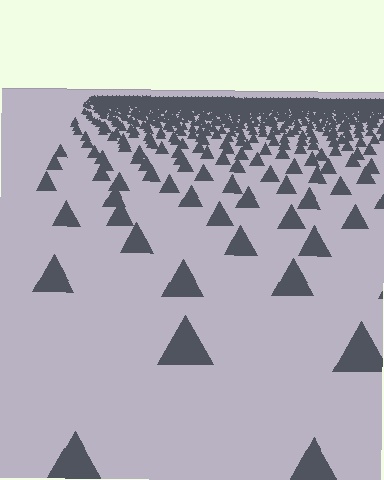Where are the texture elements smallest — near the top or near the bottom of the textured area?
Near the top.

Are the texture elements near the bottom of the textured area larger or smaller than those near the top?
Larger. Near the bottom, elements are closer to the viewer and appear at a bigger on-screen size.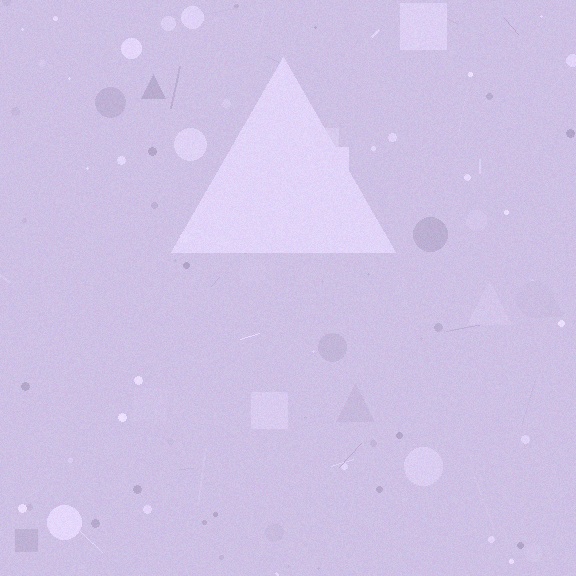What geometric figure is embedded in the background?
A triangle is embedded in the background.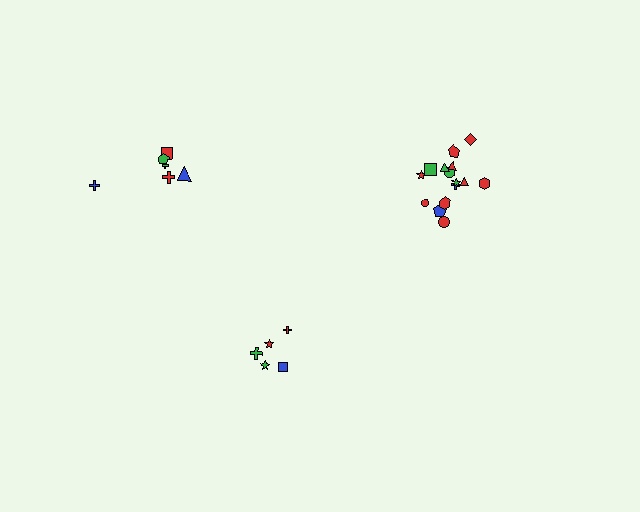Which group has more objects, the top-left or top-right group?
The top-right group.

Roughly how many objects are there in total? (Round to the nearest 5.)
Roughly 25 objects in total.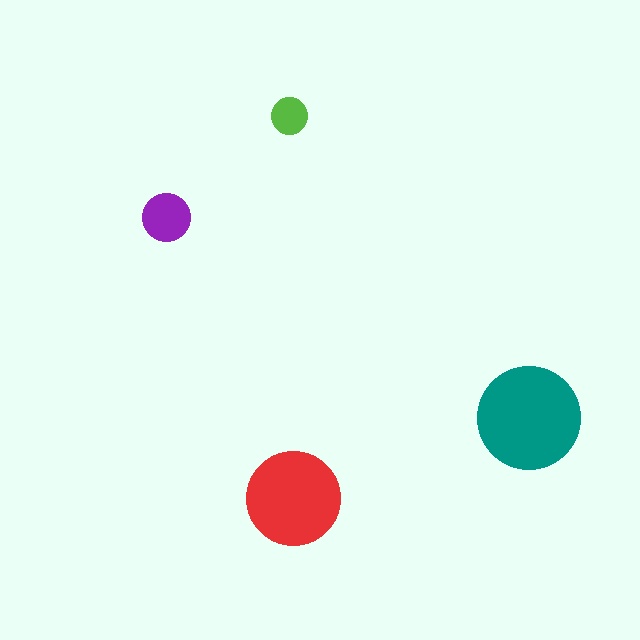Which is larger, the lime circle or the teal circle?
The teal one.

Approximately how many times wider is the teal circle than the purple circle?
About 2 times wider.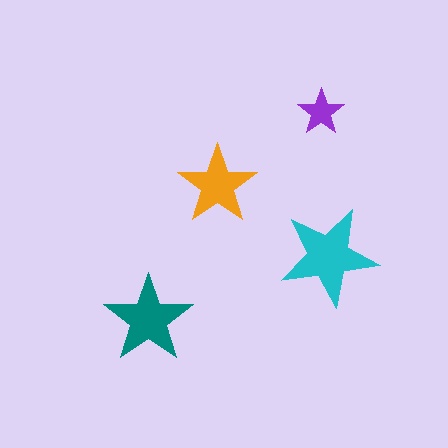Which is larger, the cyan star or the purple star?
The cyan one.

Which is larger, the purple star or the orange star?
The orange one.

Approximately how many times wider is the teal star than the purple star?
About 2 times wider.